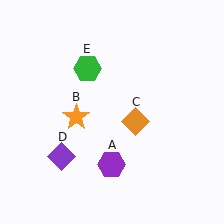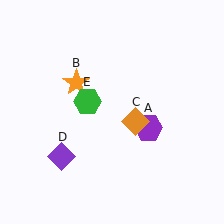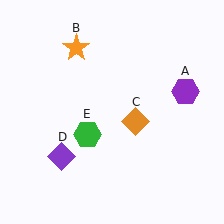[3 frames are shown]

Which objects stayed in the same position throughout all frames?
Orange diamond (object C) and purple diamond (object D) remained stationary.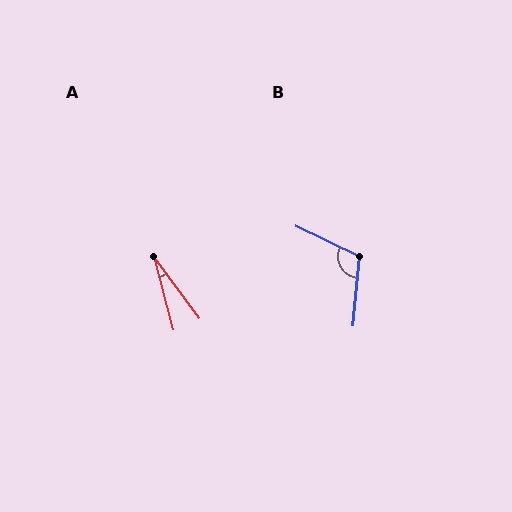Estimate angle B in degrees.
Approximately 110 degrees.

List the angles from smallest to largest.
A (22°), B (110°).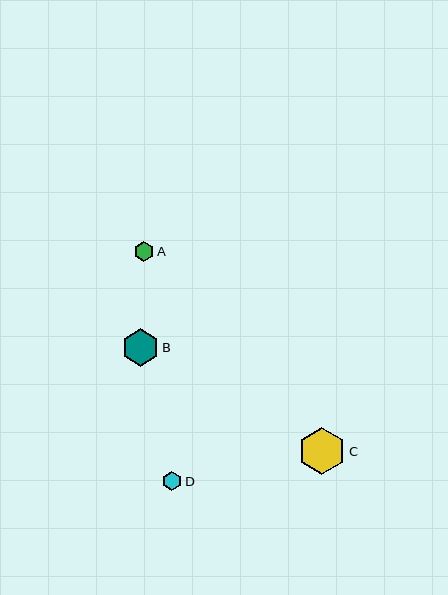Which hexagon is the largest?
Hexagon C is the largest with a size of approximately 47 pixels.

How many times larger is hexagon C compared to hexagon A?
Hexagon C is approximately 2.4 times the size of hexagon A.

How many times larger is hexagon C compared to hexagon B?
Hexagon C is approximately 1.3 times the size of hexagon B.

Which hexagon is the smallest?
Hexagon A is the smallest with a size of approximately 20 pixels.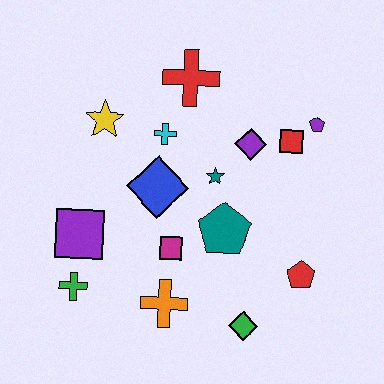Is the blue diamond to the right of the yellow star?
Yes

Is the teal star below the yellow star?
Yes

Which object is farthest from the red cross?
The green diamond is farthest from the red cross.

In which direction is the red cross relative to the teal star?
The red cross is above the teal star.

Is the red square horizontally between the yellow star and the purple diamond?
No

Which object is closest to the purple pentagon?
The red square is closest to the purple pentagon.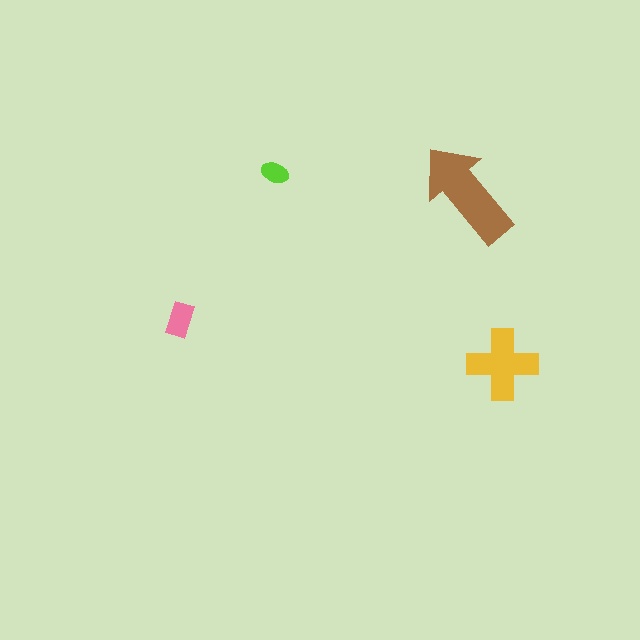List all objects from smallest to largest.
The lime ellipse, the pink rectangle, the yellow cross, the brown arrow.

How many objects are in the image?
There are 4 objects in the image.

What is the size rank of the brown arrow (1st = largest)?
1st.